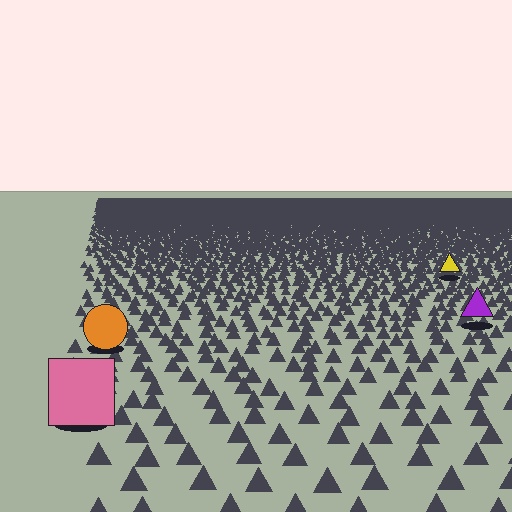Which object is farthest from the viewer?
The yellow triangle is farthest from the viewer. It appears smaller and the ground texture around it is denser.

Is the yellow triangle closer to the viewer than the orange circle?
No. The orange circle is closer — you can tell from the texture gradient: the ground texture is coarser near it.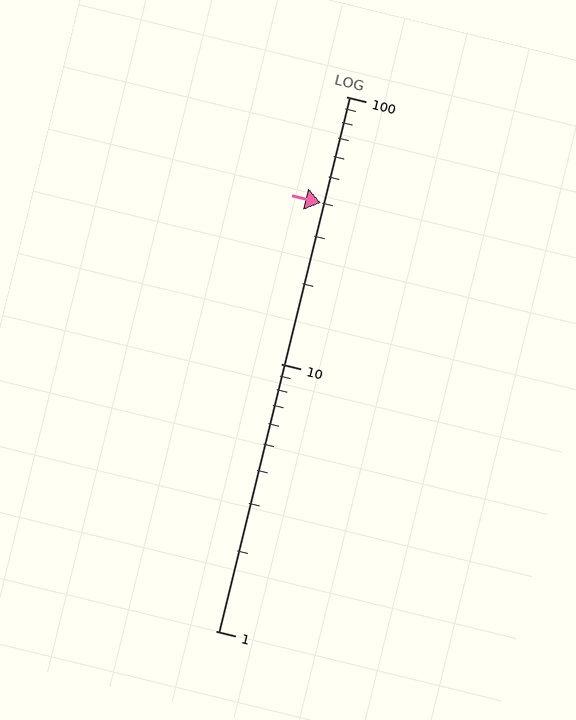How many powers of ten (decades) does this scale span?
The scale spans 2 decades, from 1 to 100.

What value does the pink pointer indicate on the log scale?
The pointer indicates approximately 40.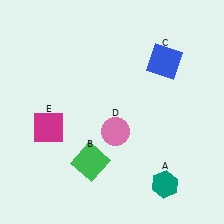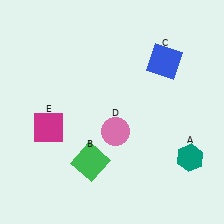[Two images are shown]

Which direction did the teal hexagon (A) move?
The teal hexagon (A) moved up.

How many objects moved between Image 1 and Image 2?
1 object moved between the two images.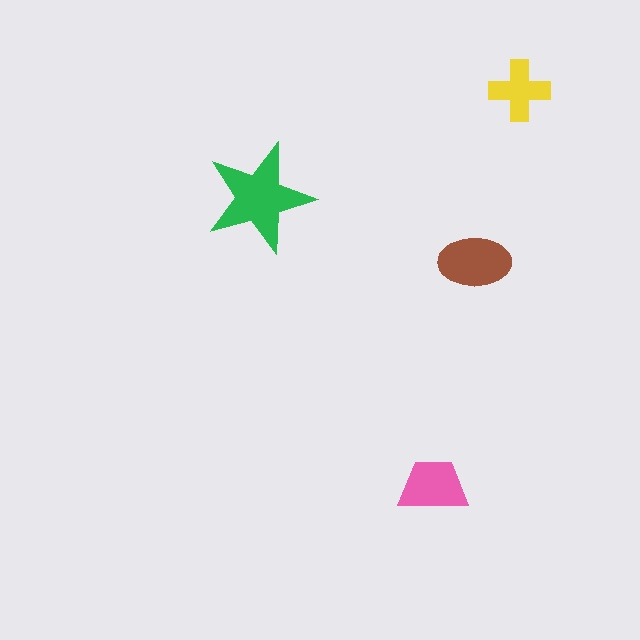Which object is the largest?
The green star.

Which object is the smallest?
The yellow cross.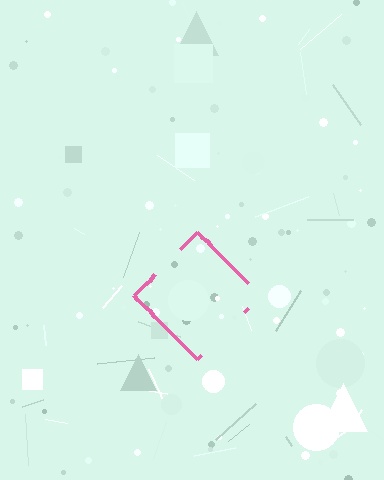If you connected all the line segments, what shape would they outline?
They would outline a diamond.